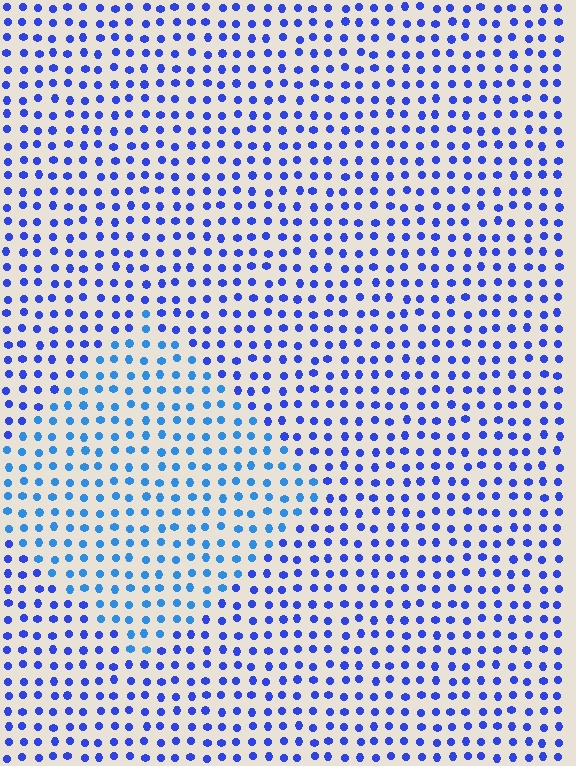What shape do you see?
I see a diamond.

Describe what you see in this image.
The image is filled with small blue elements in a uniform arrangement. A diamond-shaped region is visible where the elements are tinted to a slightly different hue, forming a subtle color boundary.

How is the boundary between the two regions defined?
The boundary is defined purely by a slight shift in hue (about 26 degrees). Spacing, size, and orientation are identical on both sides.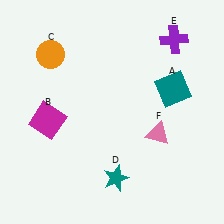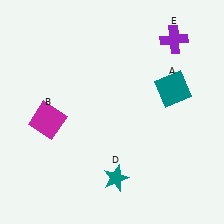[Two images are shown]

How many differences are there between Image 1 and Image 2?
There are 2 differences between the two images.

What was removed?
The orange circle (C), the pink triangle (F) were removed in Image 2.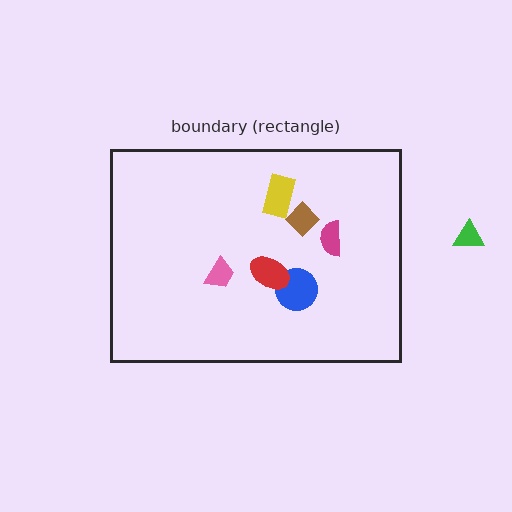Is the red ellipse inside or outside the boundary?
Inside.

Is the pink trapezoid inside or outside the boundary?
Inside.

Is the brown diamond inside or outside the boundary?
Inside.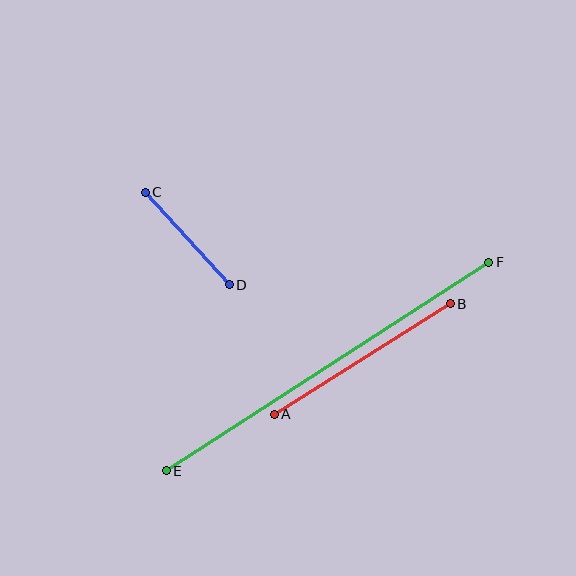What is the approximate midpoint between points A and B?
The midpoint is at approximately (362, 359) pixels.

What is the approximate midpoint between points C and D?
The midpoint is at approximately (187, 239) pixels.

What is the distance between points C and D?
The distance is approximately 125 pixels.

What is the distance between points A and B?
The distance is approximately 208 pixels.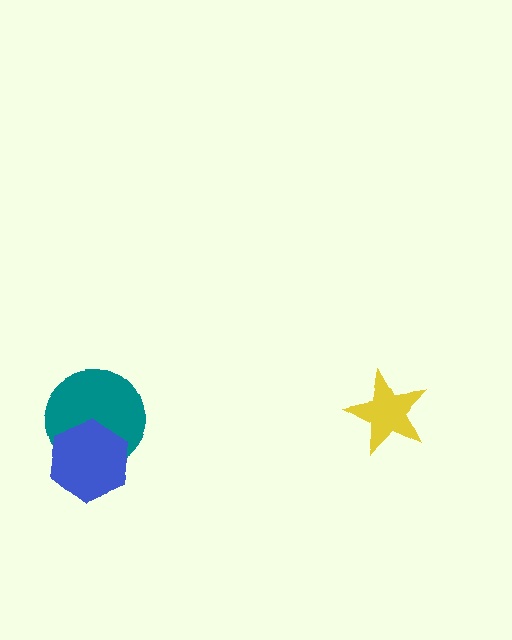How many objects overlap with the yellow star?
0 objects overlap with the yellow star.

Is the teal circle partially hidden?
Yes, it is partially covered by another shape.